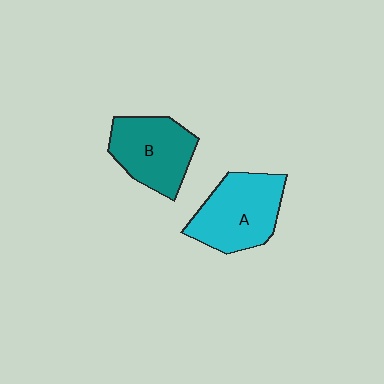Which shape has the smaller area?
Shape B (teal).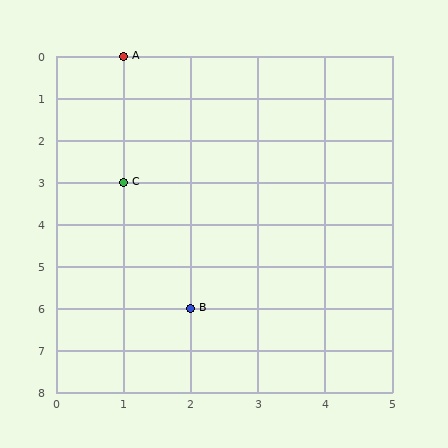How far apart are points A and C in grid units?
Points A and C are 3 rows apart.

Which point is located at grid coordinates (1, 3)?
Point C is at (1, 3).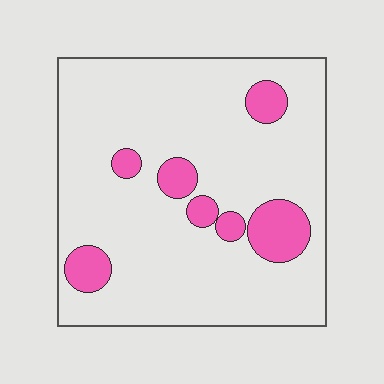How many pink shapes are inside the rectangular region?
7.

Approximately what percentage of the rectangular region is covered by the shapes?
Approximately 15%.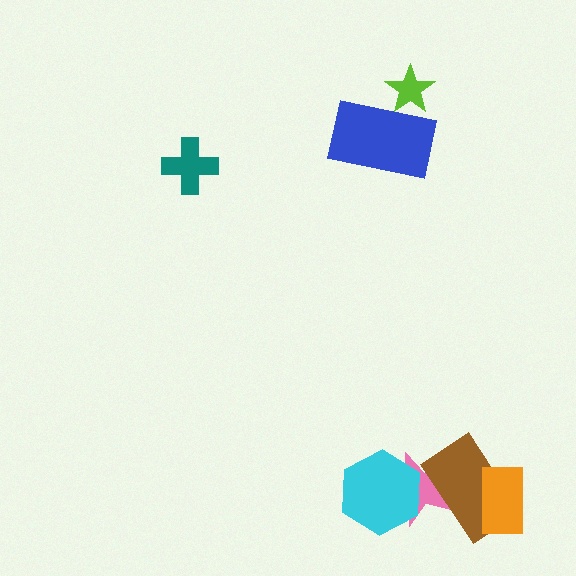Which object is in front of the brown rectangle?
The orange rectangle is in front of the brown rectangle.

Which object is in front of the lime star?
The blue rectangle is in front of the lime star.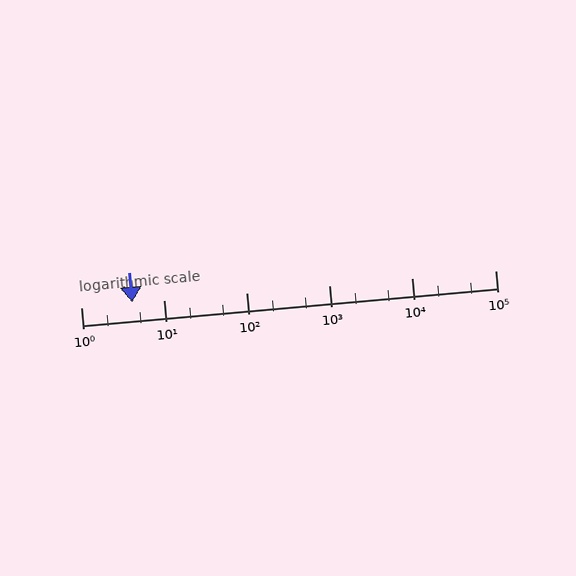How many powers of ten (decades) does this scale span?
The scale spans 5 decades, from 1 to 100000.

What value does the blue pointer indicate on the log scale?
The pointer indicates approximately 4.2.